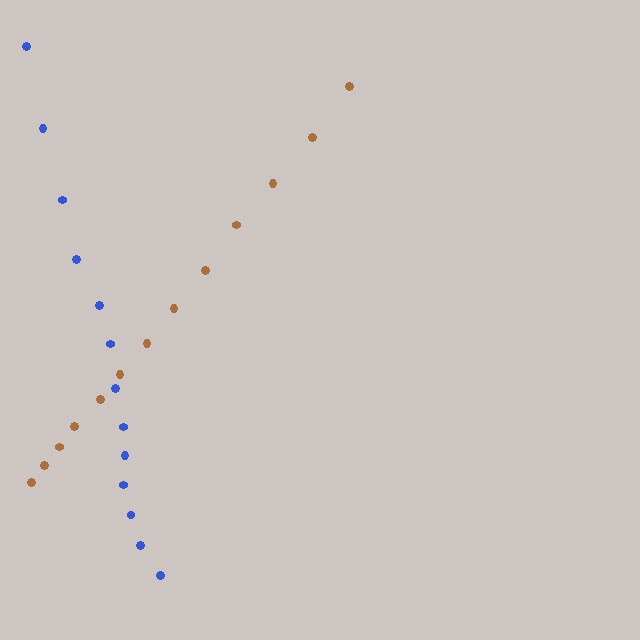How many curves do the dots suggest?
There are 2 distinct paths.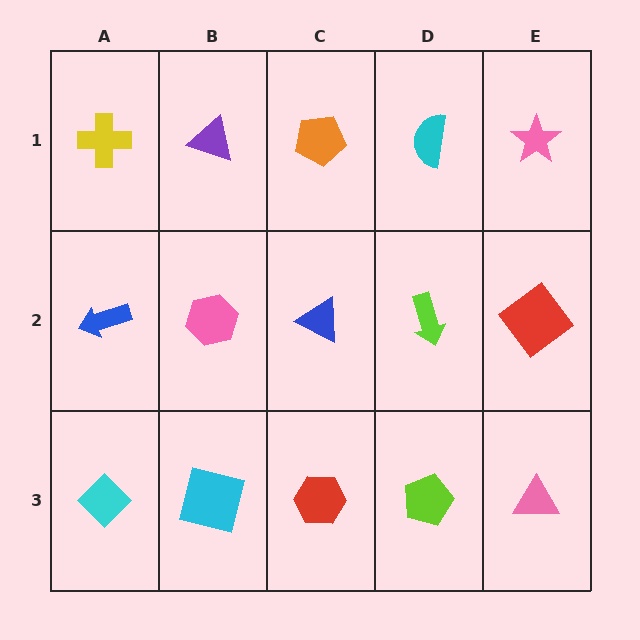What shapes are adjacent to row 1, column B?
A pink hexagon (row 2, column B), a yellow cross (row 1, column A), an orange pentagon (row 1, column C).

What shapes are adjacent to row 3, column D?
A lime arrow (row 2, column D), a red hexagon (row 3, column C), a pink triangle (row 3, column E).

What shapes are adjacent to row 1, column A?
A blue arrow (row 2, column A), a purple triangle (row 1, column B).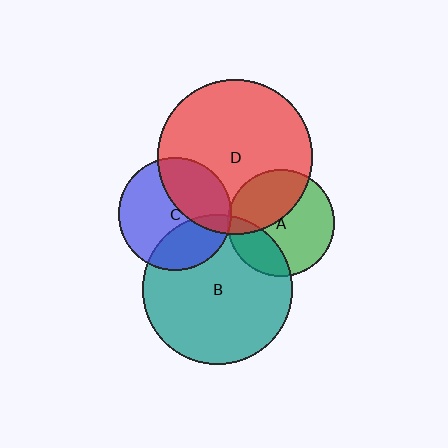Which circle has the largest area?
Circle D (red).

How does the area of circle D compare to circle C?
Approximately 1.9 times.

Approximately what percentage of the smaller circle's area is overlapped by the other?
Approximately 25%.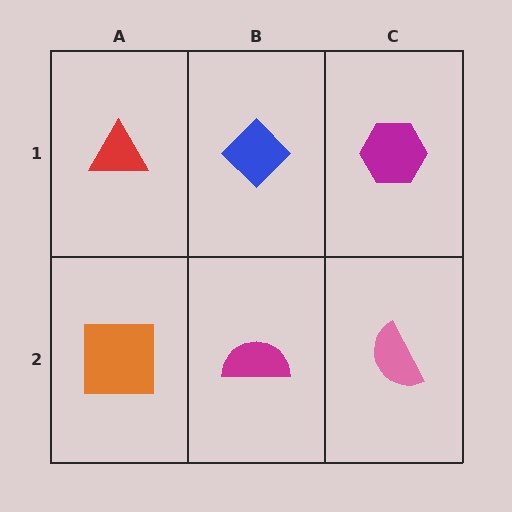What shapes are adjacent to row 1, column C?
A pink semicircle (row 2, column C), a blue diamond (row 1, column B).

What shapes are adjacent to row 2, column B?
A blue diamond (row 1, column B), an orange square (row 2, column A), a pink semicircle (row 2, column C).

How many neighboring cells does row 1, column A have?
2.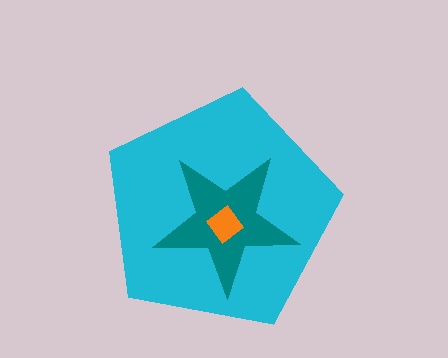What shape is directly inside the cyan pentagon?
The teal star.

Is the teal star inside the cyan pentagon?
Yes.